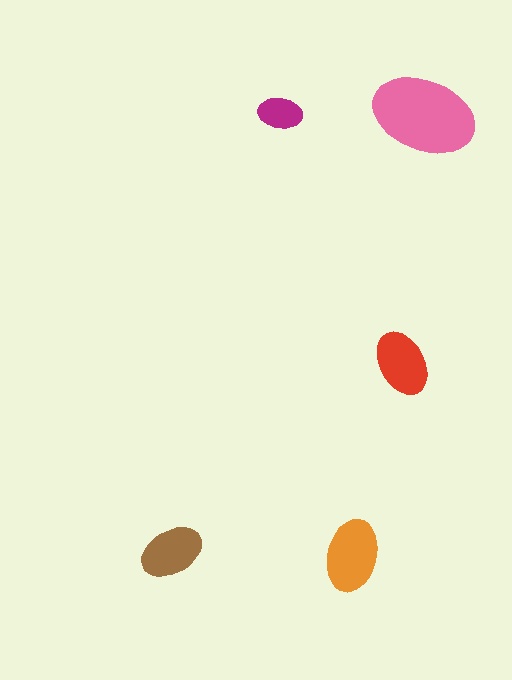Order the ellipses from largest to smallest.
the pink one, the orange one, the red one, the brown one, the magenta one.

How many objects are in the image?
There are 5 objects in the image.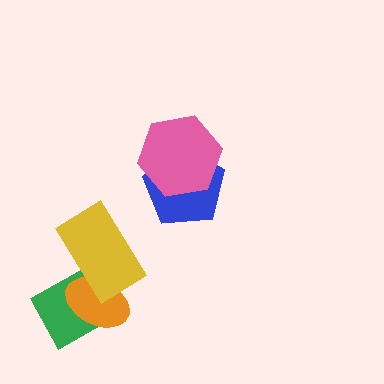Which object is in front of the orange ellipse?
The yellow rectangle is in front of the orange ellipse.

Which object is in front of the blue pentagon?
The pink hexagon is in front of the blue pentagon.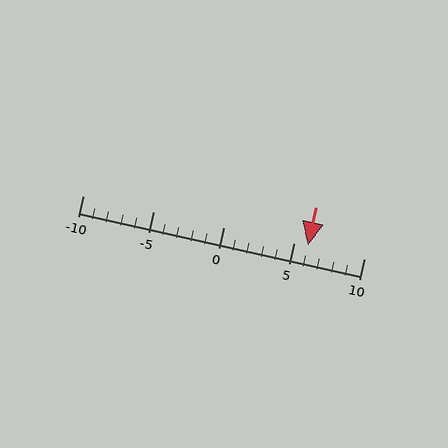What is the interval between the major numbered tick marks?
The major tick marks are spaced 5 units apart.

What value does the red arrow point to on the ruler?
The red arrow points to approximately 6.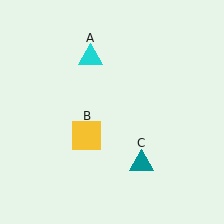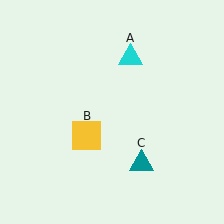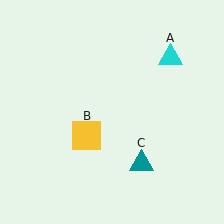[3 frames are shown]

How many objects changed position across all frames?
1 object changed position: cyan triangle (object A).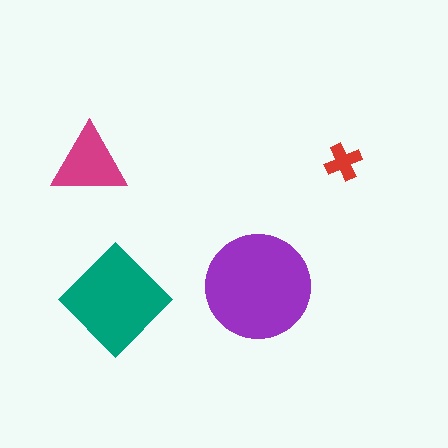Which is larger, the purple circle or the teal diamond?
The purple circle.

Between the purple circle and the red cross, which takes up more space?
The purple circle.